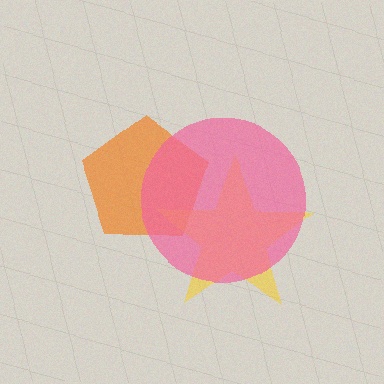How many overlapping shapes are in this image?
There are 3 overlapping shapes in the image.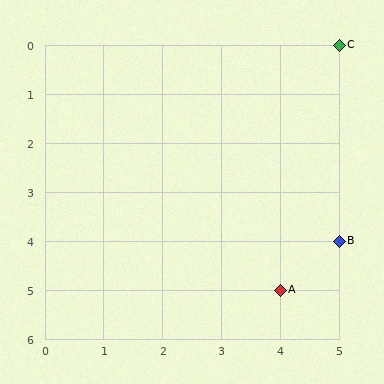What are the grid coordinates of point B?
Point B is at grid coordinates (5, 4).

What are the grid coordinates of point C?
Point C is at grid coordinates (5, 0).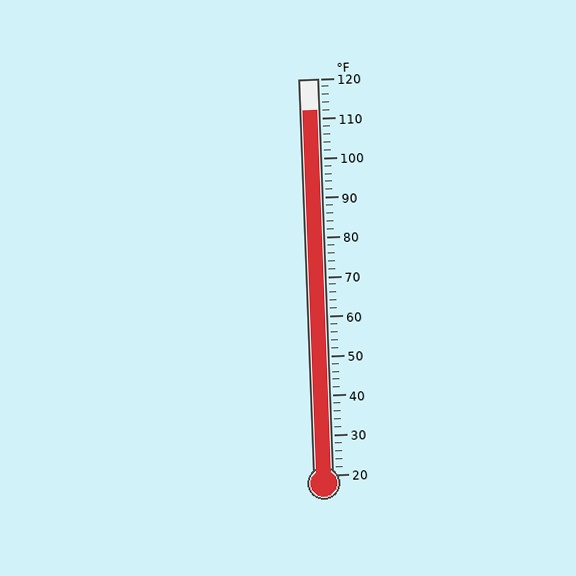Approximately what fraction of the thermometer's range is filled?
The thermometer is filled to approximately 90% of its range.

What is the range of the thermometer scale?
The thermometer scale ranges from 20°F to 120°F.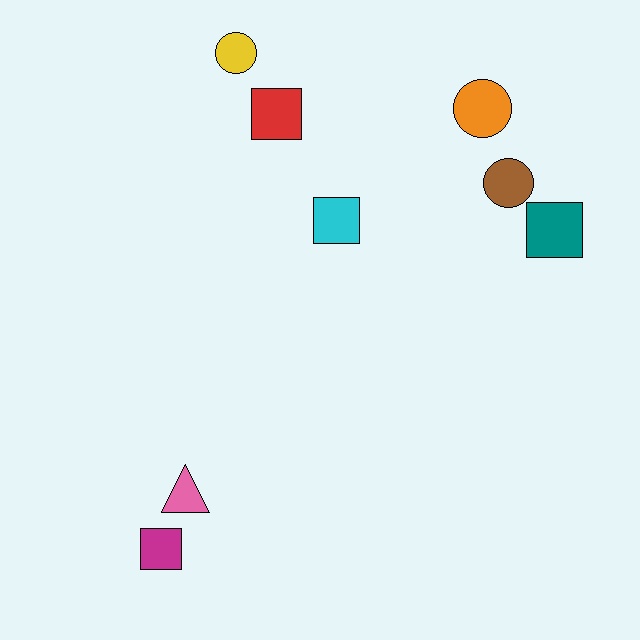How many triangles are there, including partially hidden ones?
There is 1 triangle.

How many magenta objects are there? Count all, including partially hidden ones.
There is 1 magenta object.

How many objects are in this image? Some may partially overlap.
There are 8 objects.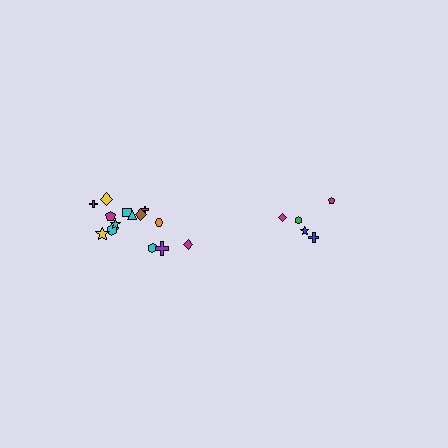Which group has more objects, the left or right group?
The left group.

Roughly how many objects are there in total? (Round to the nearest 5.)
Roughly 20 objects in total.